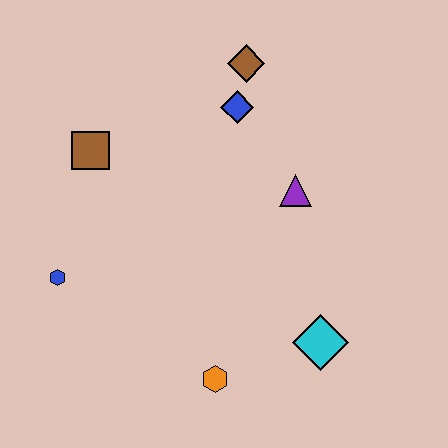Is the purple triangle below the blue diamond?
Yes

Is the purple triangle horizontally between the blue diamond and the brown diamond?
No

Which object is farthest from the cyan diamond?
The brown square is farthest from the cyan diamond.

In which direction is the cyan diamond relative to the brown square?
The cyan diamond is to the right of the brown square.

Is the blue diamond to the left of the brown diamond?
Yes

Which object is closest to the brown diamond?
The blue diamond is closest to the brown diamond.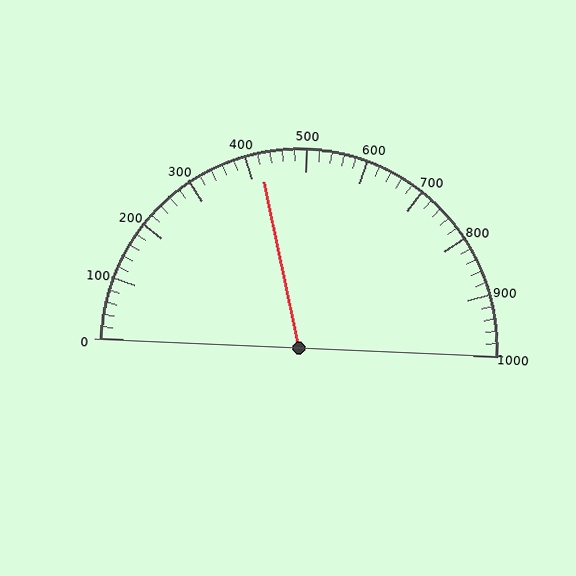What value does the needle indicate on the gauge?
The needle indicates approximately 420.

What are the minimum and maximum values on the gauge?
The gauge ranges from 0 to 1000.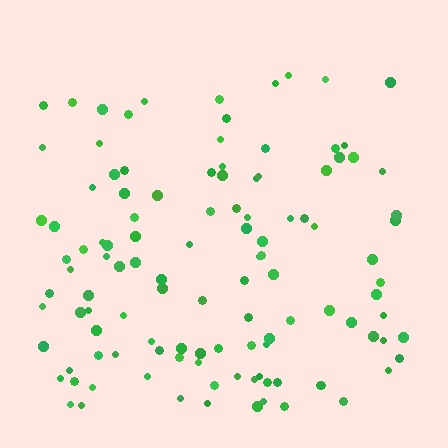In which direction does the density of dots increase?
From top to bottom, with the bottom side densest.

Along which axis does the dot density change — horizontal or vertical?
Vertical.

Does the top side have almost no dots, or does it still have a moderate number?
Still a moderate number, just noticeably fewer than the bottom.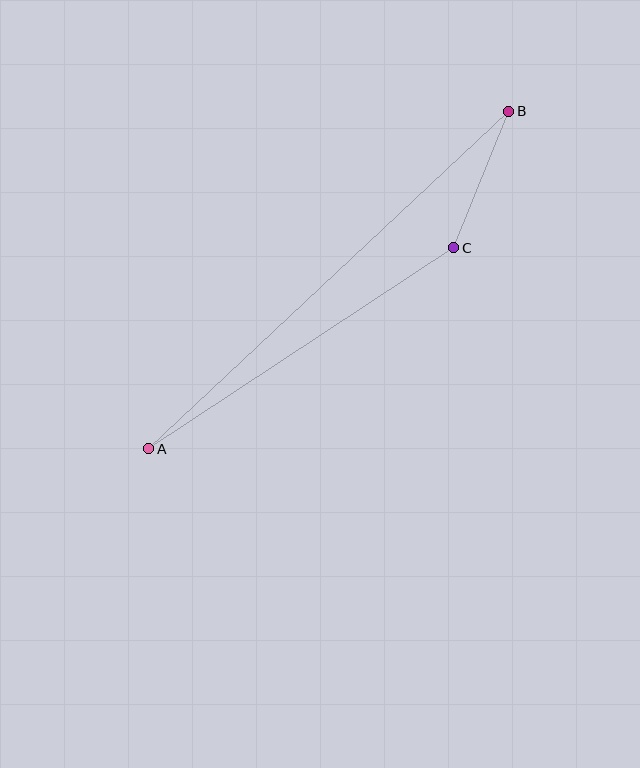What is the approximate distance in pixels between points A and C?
The distance between A and C is approximately 365 pixels.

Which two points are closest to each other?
Points B and C are closest to each other.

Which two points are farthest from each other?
Points A and B are farthest from each other.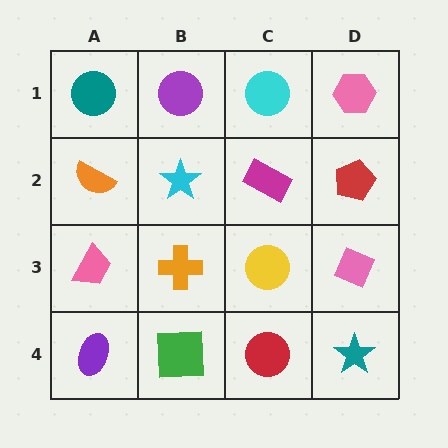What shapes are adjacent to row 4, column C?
A yellow circle (row 3, column C), a green square (row 4, column B), a teal star (row 4, column D).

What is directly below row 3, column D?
A teal star.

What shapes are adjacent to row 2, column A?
A teal circle (row 1, column A), a pink trapezoid (row 3, column A), a cyan star (row 2, column B).